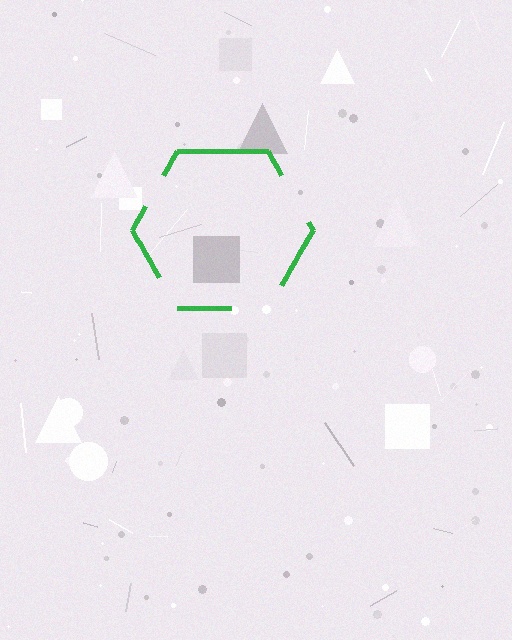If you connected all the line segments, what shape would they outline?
They would outline a hexagon.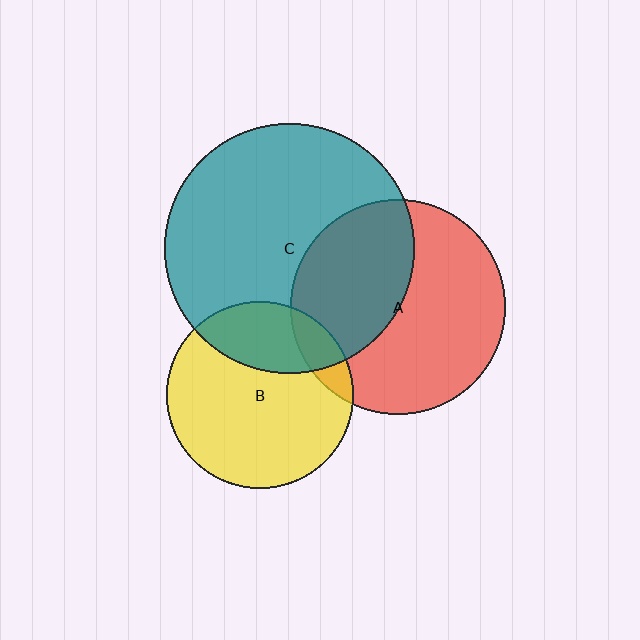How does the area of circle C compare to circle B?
Approximately 1.8 times.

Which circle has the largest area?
Circle C (teal).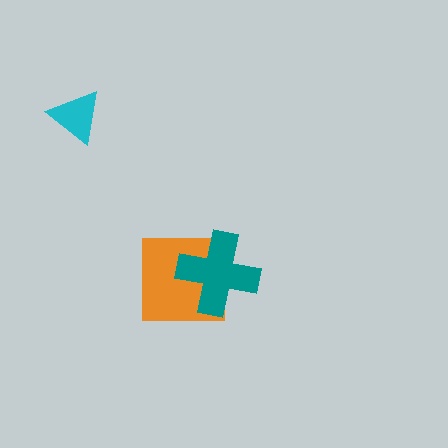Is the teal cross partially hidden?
No, no other shape covers it.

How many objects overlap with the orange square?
1 object overlaps with the orange square.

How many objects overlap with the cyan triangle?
0 objects overlap with the cyan triangle.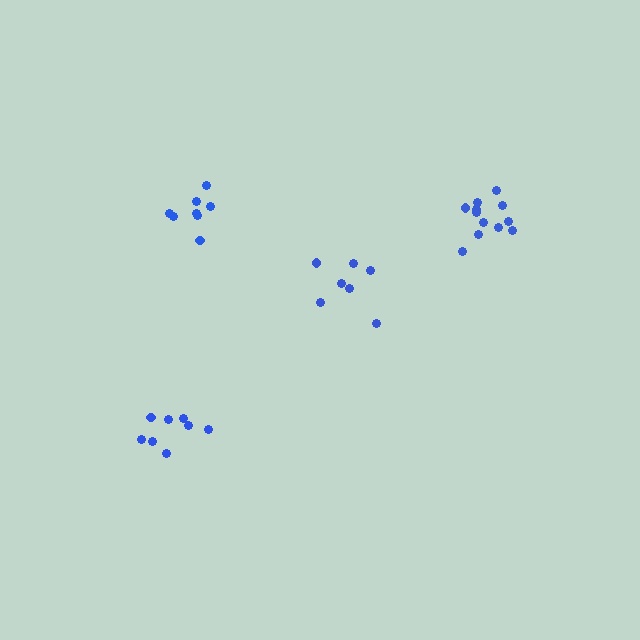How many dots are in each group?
Group 1: 7 dots, Group 2: 8 dots, Group 3: 8 dots, Group 4: 12 dots (35 total).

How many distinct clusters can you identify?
There are 4 distinct clusters.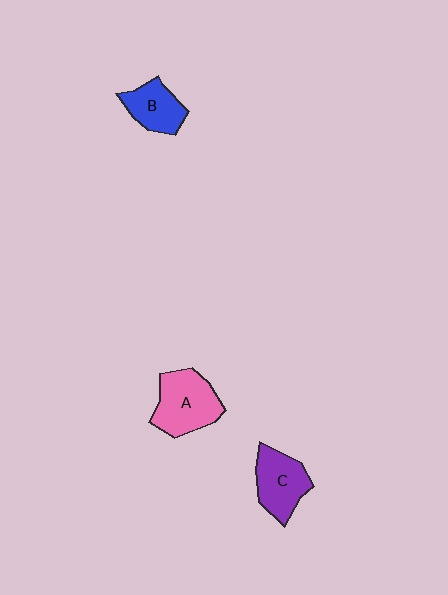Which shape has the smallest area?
Shape B (blue).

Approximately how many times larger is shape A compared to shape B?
Approximately 1.5 times.